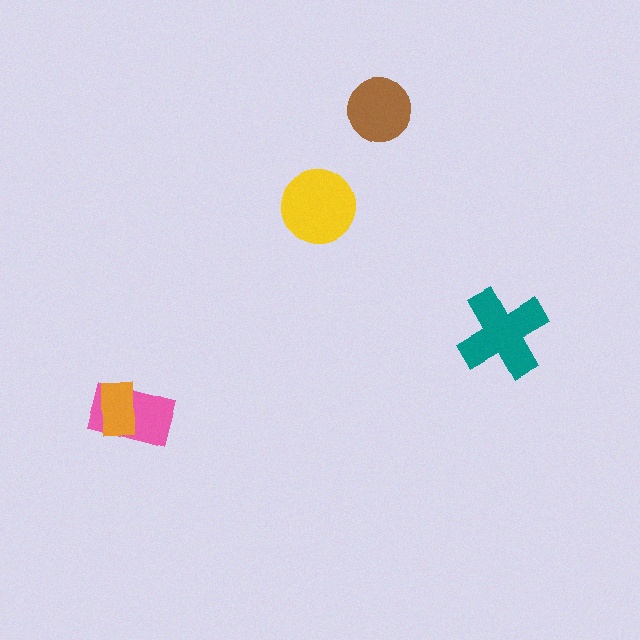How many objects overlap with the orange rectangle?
1 object overlaps with the orange rectangle.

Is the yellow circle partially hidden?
No, no other shape covers it.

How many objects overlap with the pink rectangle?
1 object overlaps with the pink rectangle.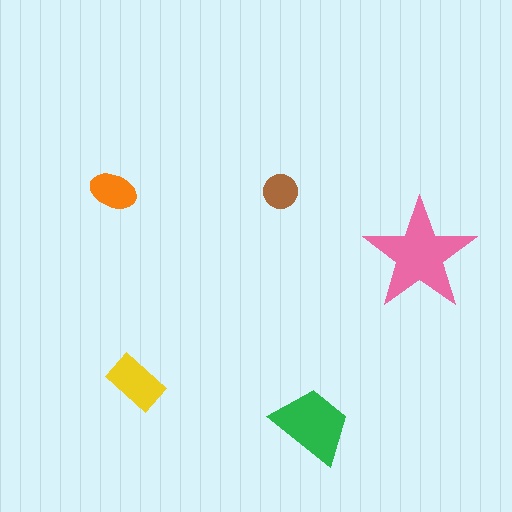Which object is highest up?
The orange ellipse is topmost.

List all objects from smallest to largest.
The brown circle, the orange ellipse, the yellow rectangle, the green trapezoid, the pink star.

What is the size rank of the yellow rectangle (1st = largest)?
3rd.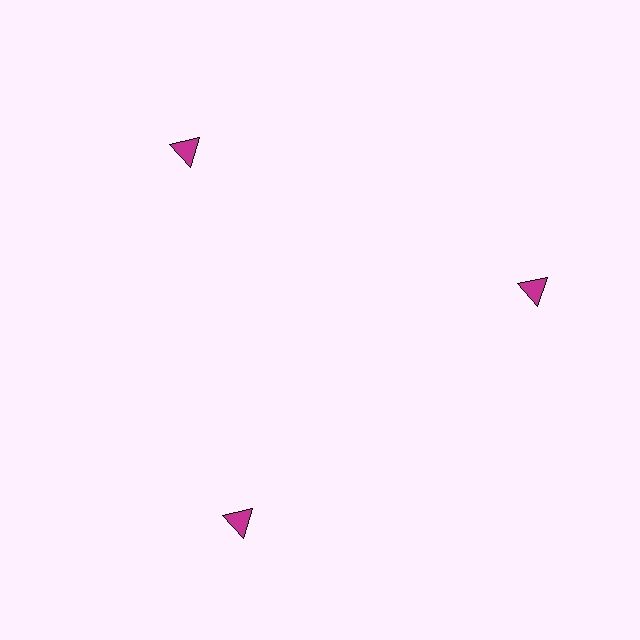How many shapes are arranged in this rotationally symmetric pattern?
There are 3 shapes, arranged in 3 groups of 1.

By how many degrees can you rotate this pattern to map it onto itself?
The pattern maps onto itself every 120 degrees of rotation.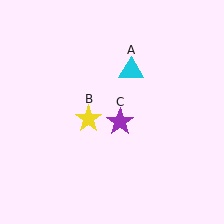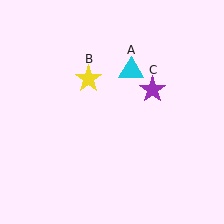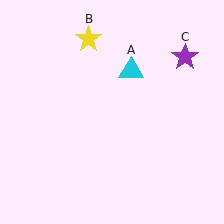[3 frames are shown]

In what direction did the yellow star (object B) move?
The yellow star (object B) moved up.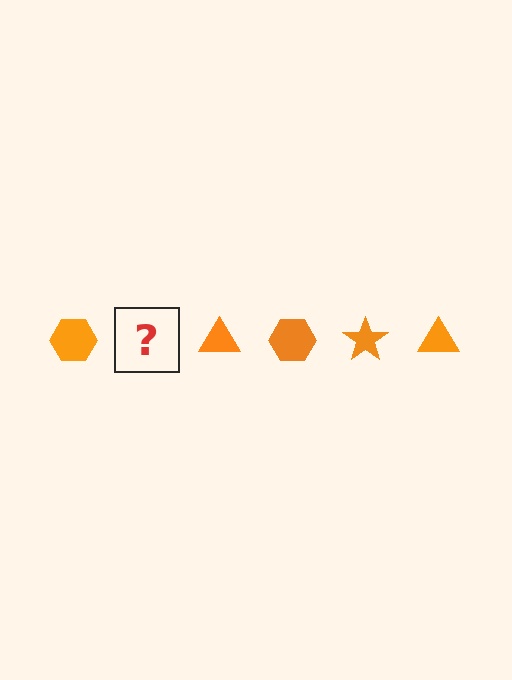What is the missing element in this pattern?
The missing element is an orange star.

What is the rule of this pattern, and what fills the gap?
The rule is that the pattern cycles through hexagon, star, triangle shapes in orange. The gap should be filled with an orange star.